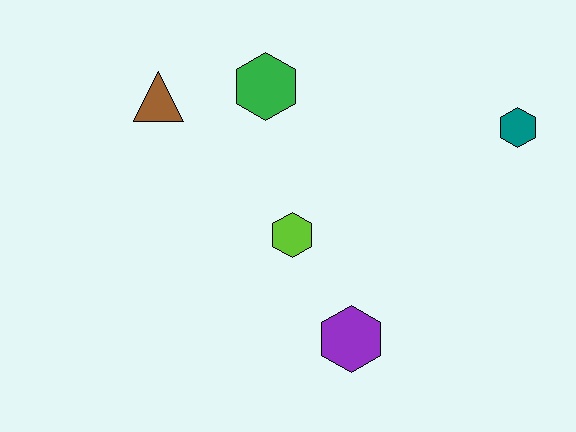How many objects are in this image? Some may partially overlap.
There are 5 objects.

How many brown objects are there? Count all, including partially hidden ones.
There is 1 brown object.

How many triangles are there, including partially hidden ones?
There is 1 triangle.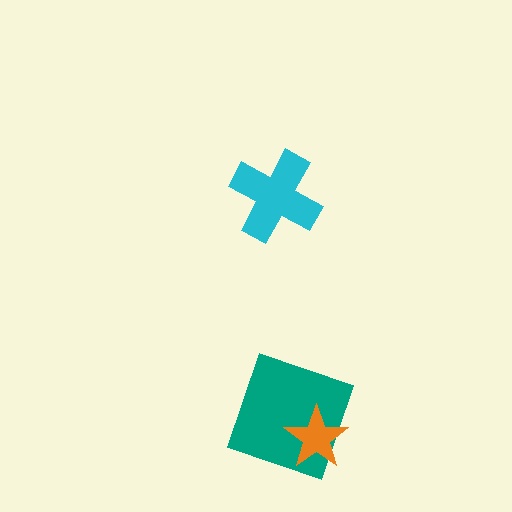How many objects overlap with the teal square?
1 object overlaps with the teal square.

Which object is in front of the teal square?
The orange star is in front of the teal square.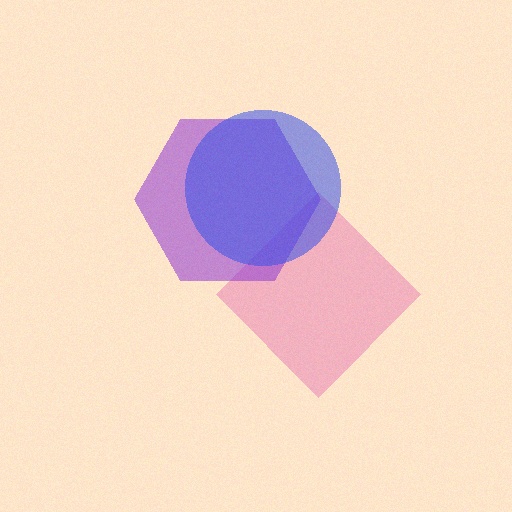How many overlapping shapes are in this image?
There are 3 overlapping shapes in the image.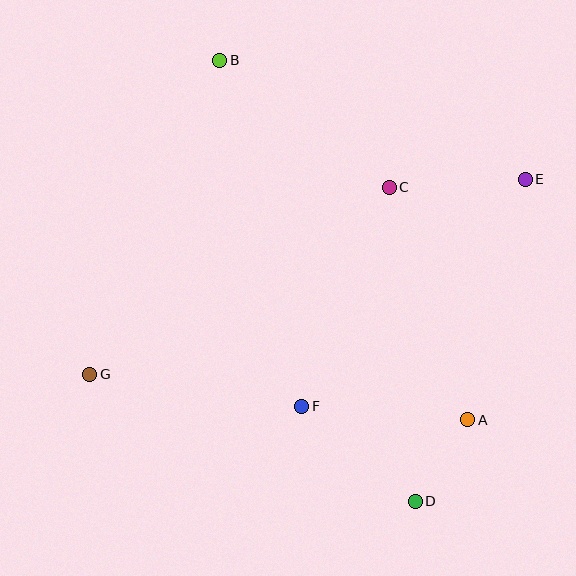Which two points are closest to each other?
Points A and D are closest to each other.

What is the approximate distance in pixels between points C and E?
The distance between C and E is approximately 136 pixels.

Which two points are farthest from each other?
Points B and D are farthest from each other.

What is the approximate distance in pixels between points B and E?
The distance between B and E is approximately 328 pixels.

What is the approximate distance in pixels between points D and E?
The distance between D and E is approximately 340 pixels.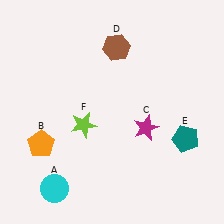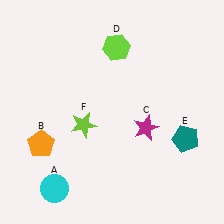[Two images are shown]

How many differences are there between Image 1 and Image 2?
There is 1 difference between the two images.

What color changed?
The hexagon (D) changed from brown in Image 1 to lime in Image 2.